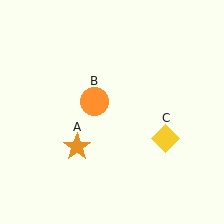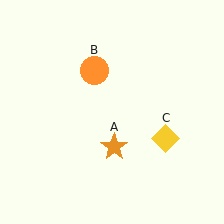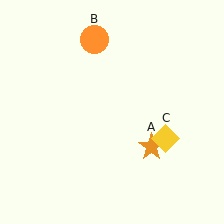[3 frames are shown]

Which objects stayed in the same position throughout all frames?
Yellow diamond (object C) remained stationary.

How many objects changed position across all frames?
2 objects changed position: orange star (object A), orange circle (object B).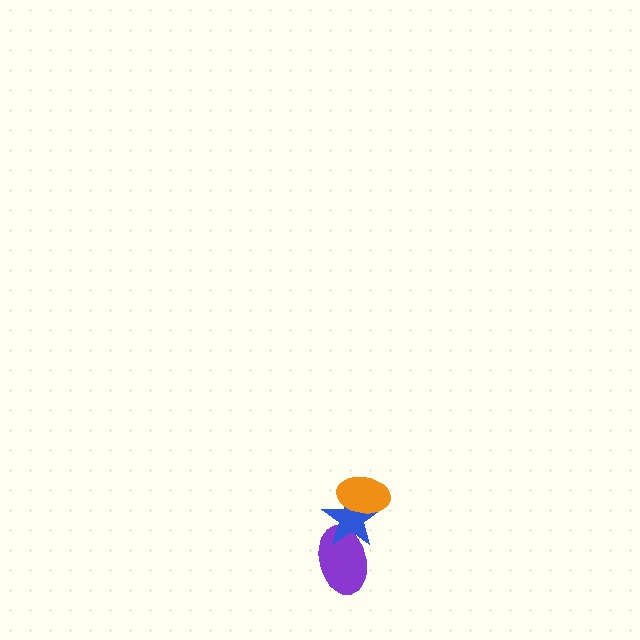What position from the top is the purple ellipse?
The purple ellipse is 3rd from the top.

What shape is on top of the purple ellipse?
The blue star is on top of the purple ellipse.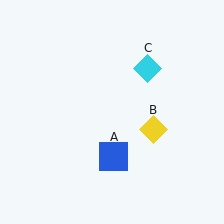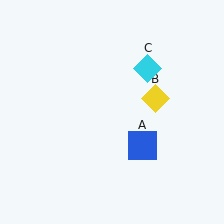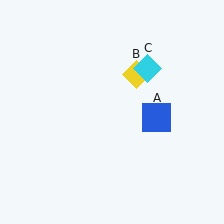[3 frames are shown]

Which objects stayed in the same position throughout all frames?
Cyan diamond (object C) remained stationary.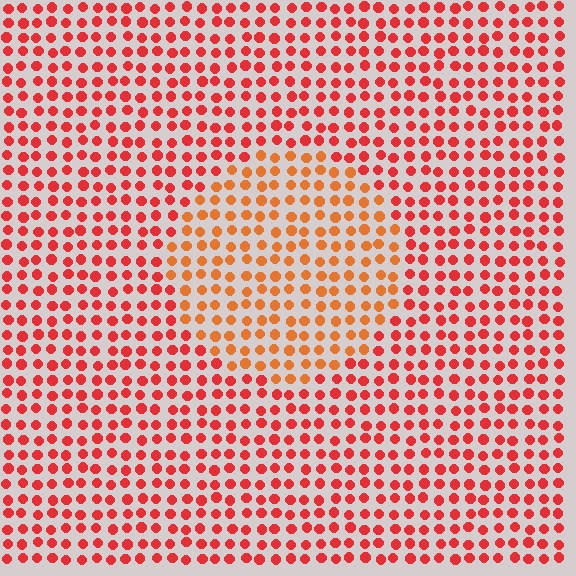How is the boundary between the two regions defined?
The boundary is defined purely by a slight shift in hue (about 26 degrees). Spacing, size, and orientation are identical on both sides.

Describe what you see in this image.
The image is filled with small red elements in a uniform arrangement. A circle-shaped region is visible where the elements are tinted to a slightly different hue, forming a subtle color boundary.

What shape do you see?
I see a circle.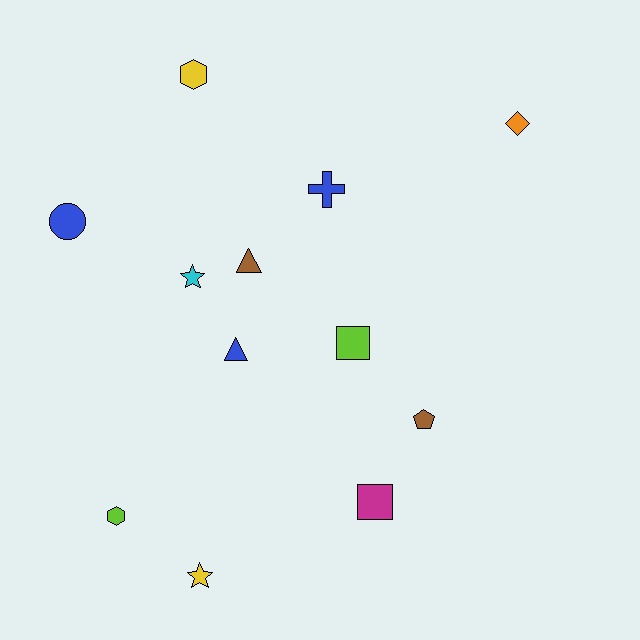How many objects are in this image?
There are 12 objects.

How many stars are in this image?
There are 2 stars.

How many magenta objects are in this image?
There is 1 magenta object.